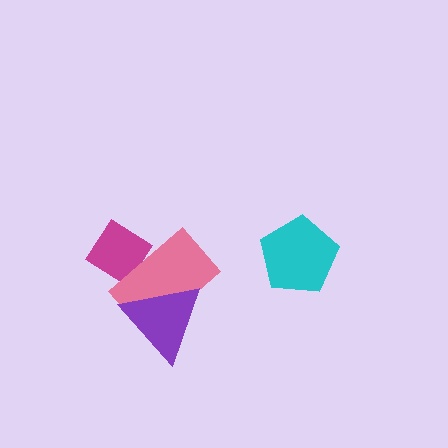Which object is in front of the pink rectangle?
The purple triangle is in front of the pink rectangle.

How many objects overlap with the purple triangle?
1 object overlaps with the purple triangle.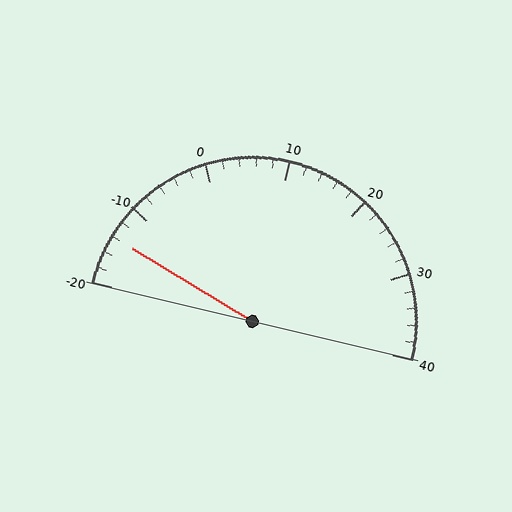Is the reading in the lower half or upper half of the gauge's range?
The reading is in the lower half of the range (-20 to 40).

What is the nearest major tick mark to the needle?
The nearest major tick mark is -10.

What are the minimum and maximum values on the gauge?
The gauge ranges from -20 to 40.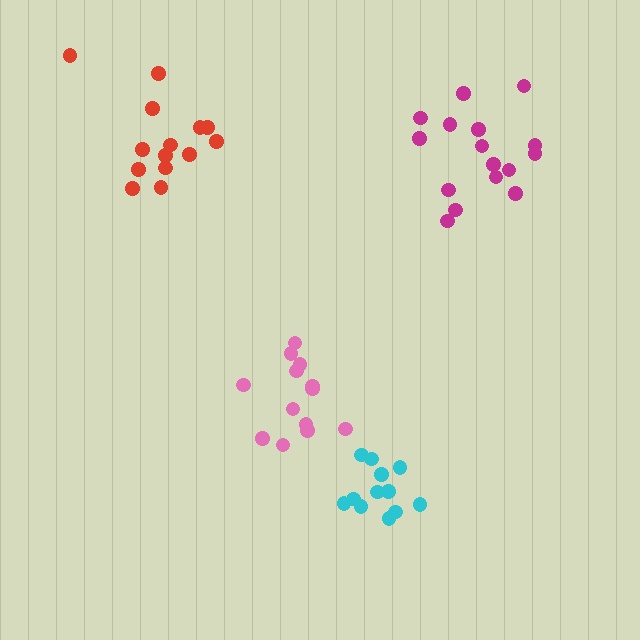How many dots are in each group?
Group 1: 13 dots, Group 2: 12 dots, Group 3: 16 dots, Group 4: 14 dots (55 total).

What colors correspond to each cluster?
The clusters are colored: pink, cyan, magenta, red.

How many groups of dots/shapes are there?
There are 4 groups.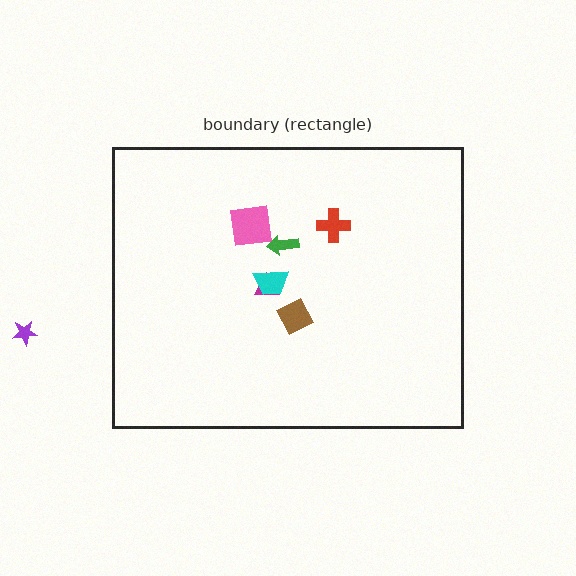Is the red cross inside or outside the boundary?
Inside.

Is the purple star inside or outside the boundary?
Outside.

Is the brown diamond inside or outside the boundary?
Inside.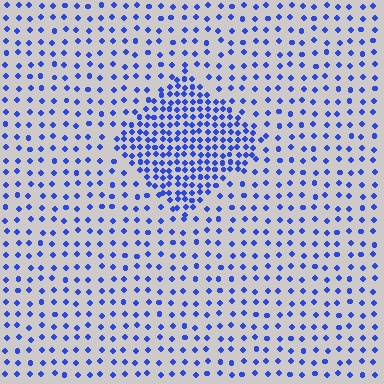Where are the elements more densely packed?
The elements are more densely packed inside the diamond boundary.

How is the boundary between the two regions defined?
The boundary is defined by a change in element density (approximately 2.5x ratio). All elements are the same color, size, and shape.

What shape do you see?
I see a diamond.